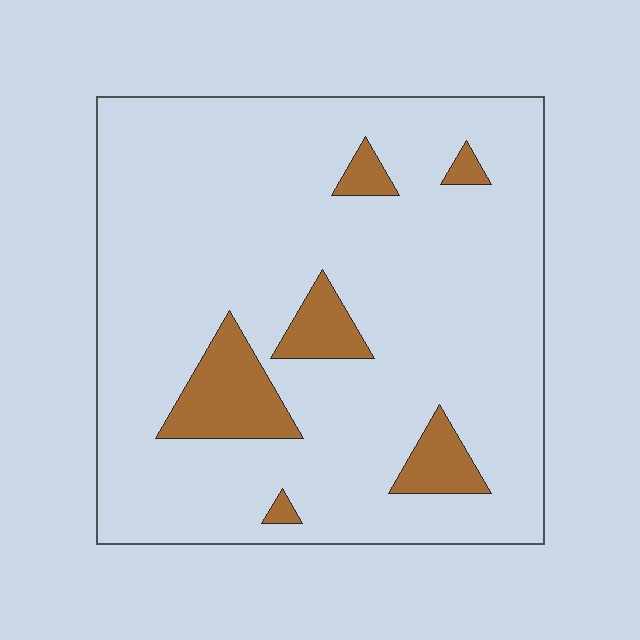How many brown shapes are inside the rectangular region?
6.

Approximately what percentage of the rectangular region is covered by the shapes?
Approximately 10%.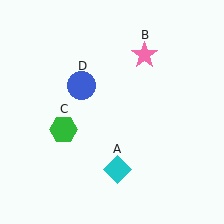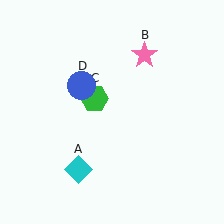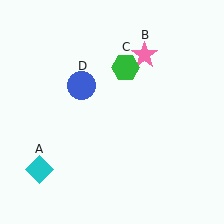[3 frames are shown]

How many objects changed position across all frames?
2 objects changed position: cyan diamond (object A), green hexagon (object C).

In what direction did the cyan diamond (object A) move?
The cyan diamond (object A) moved left.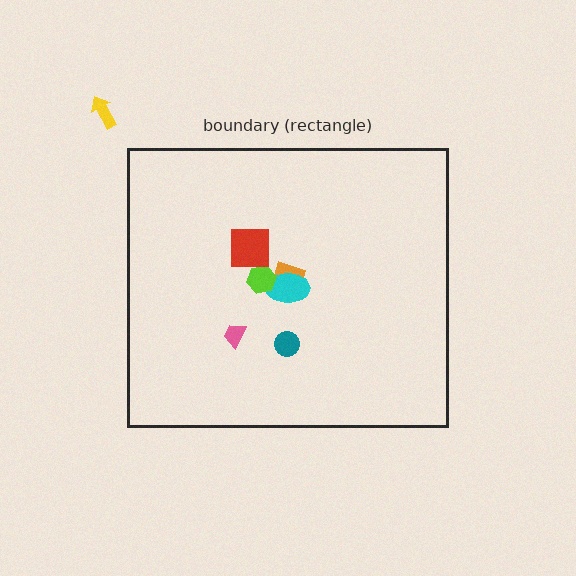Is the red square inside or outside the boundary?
Inside.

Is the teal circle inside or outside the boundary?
Inside.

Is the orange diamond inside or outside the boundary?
Inside.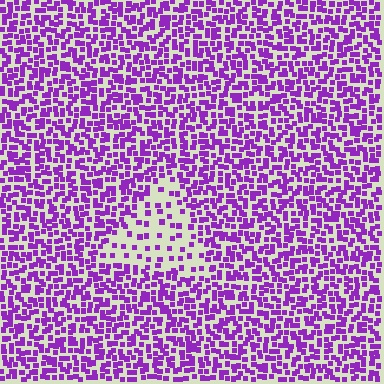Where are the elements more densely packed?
The elements are more densely packed outside the triangle boundary.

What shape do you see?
I see a triangle.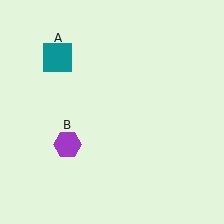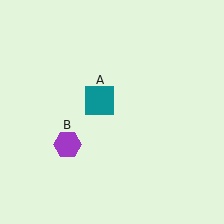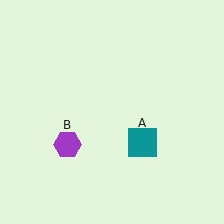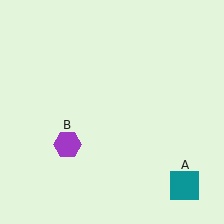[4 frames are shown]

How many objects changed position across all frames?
1 object changed position: teal square (object A).